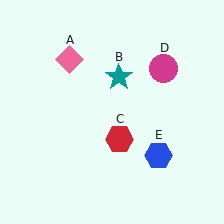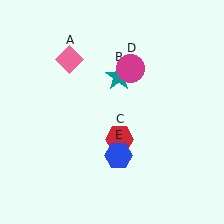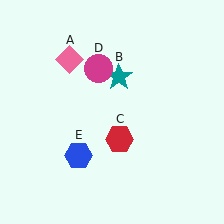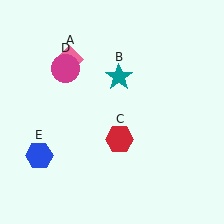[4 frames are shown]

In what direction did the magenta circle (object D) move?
The magenta circle (object D) moved left.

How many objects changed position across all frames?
2 objects changed position: magenta circle (object D), blue hexagon (object E).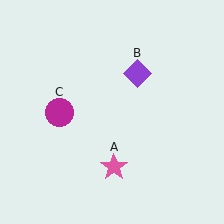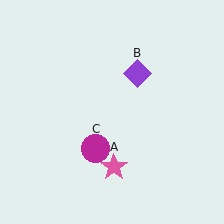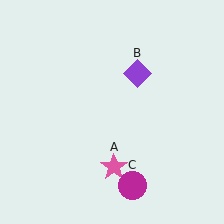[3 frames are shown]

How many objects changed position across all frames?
1 object changed position: magenta circle (object C).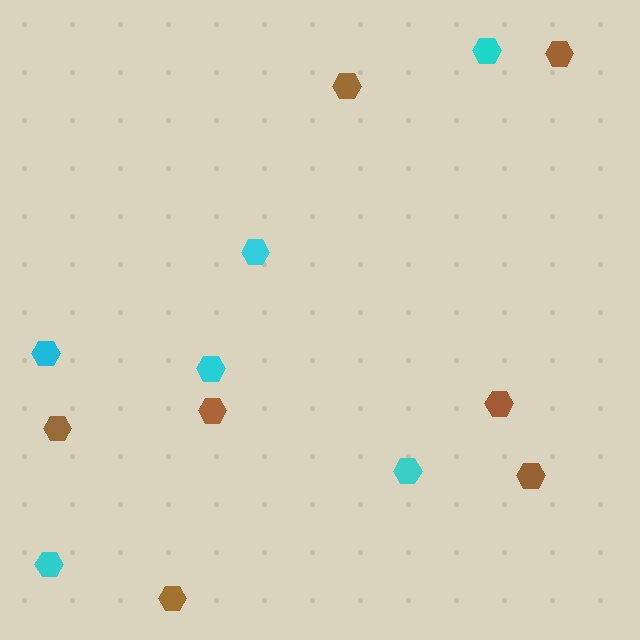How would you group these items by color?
There are 2 groups: one group of brown hexagons (7) and one group of cyan hexagons (6).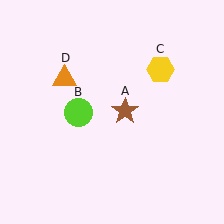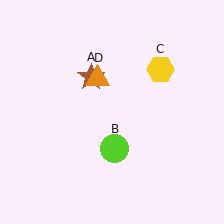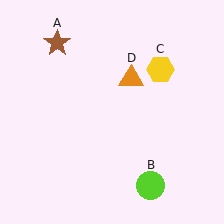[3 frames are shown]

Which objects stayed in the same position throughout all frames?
Yellow hexagon (object C) remained stationary.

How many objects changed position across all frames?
3 objects changed position: brown star (object A), lime circle (object B), orange triangle (object D).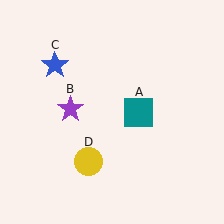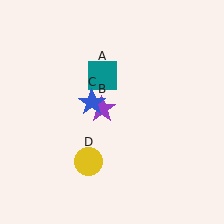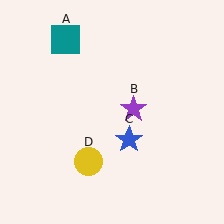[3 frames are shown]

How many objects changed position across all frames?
3 objects changed position: teal square (object A), purple star (object B), blue star (object C).